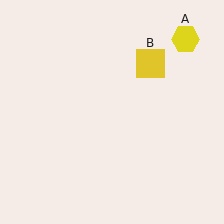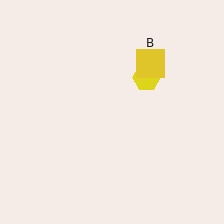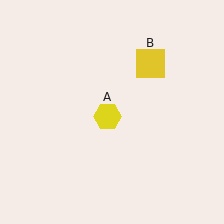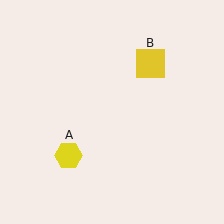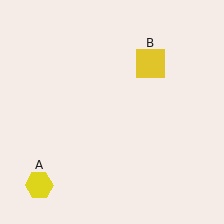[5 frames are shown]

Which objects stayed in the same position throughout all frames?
Yellow square (object B) remained stationary.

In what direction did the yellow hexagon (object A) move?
The yellow hexagon (object A) moved down and to the left.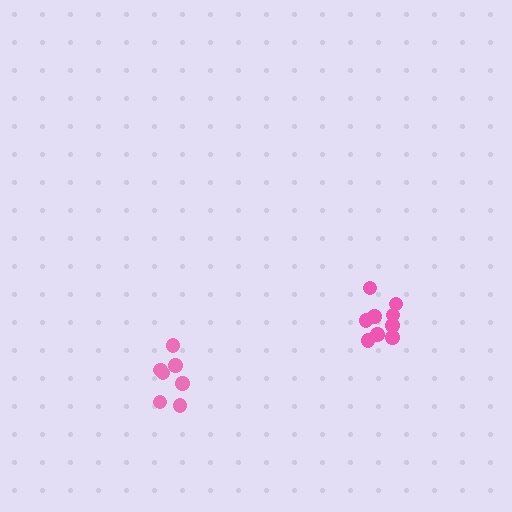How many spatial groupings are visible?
There are 2 spatial groupings.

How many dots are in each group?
Group 1: 7 dots, Group 2: 9 dots (16 total).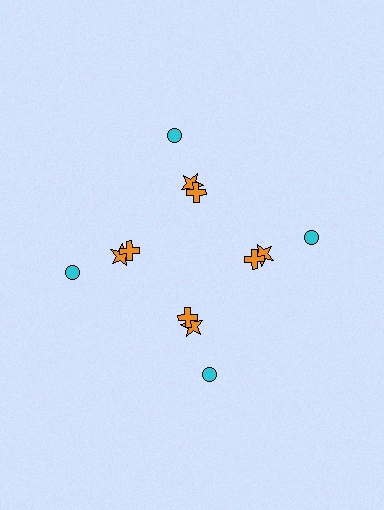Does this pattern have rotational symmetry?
Yes, this pattern has 4-fold rotational symmetry. It looks the same after rotating 90 degrees around the center.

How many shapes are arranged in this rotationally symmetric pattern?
There are 12 shapes, arranged in 4 groups of 3.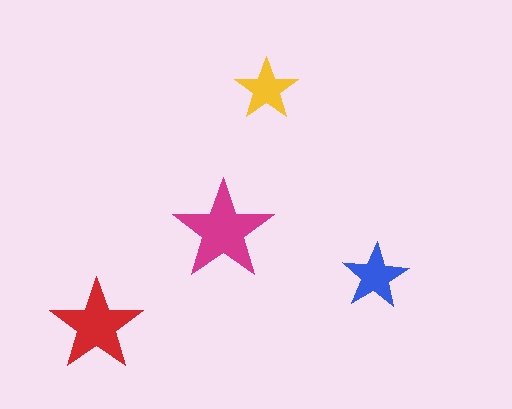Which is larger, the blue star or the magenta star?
The magenta one.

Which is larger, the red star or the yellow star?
The red one.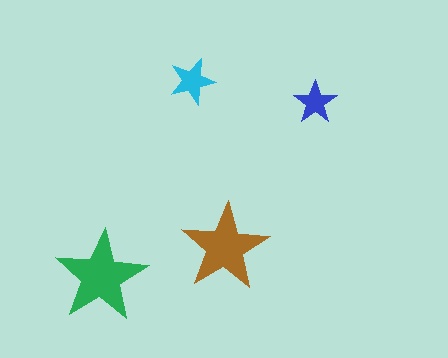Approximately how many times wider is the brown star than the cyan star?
About 2 times wider.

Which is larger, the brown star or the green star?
The green one.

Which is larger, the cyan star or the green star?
The green one.